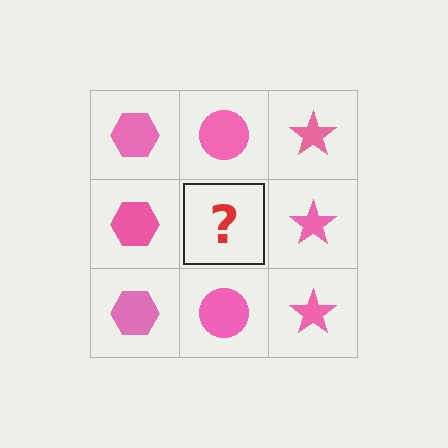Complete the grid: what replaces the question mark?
The question mark should be replaced with a pink circle.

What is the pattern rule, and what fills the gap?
The rule is that each column has a consistent shape. The gap should be filled with a pink circle.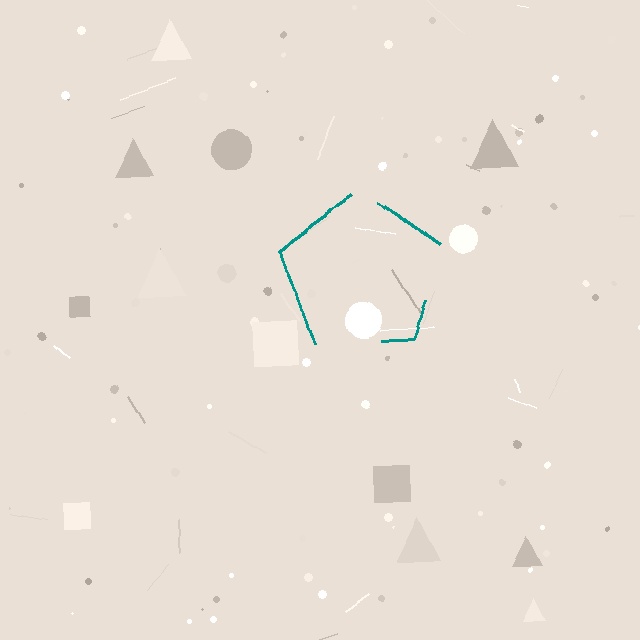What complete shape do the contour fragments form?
The contour fragments form a pentagon.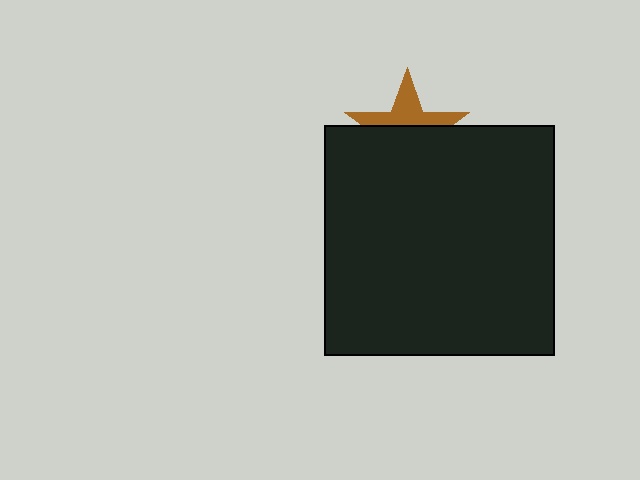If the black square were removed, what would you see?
You would see the complete brown star.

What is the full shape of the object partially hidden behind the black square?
The partially hidden object is a brown star.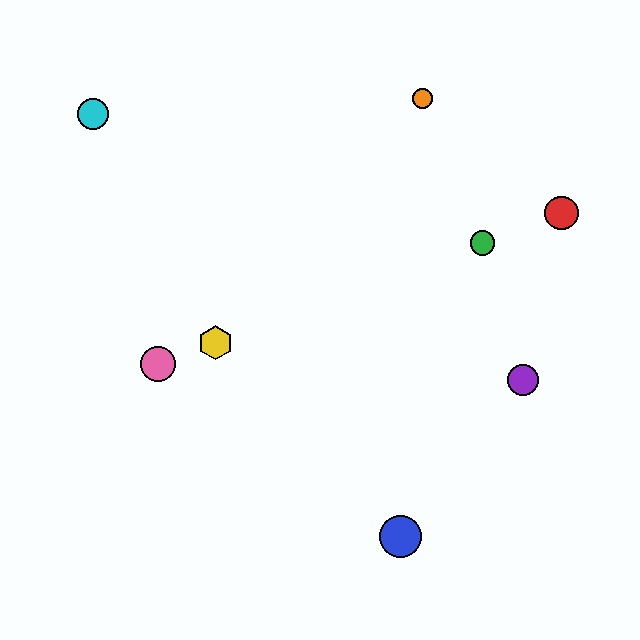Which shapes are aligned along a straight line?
The red circle, the green circle, the yellow hexagon, the pink circle are aligned along a straight line.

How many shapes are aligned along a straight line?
4 shapes (the red circle, the green circle, the yellow hexagon, the pink circle) are aligned along a straight line.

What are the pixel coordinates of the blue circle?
The blue circle is at (400, 536).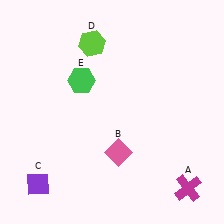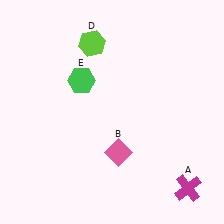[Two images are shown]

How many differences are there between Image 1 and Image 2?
There is 1 difference between the two images.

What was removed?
The purple diamond (C) was removed in Image 2.